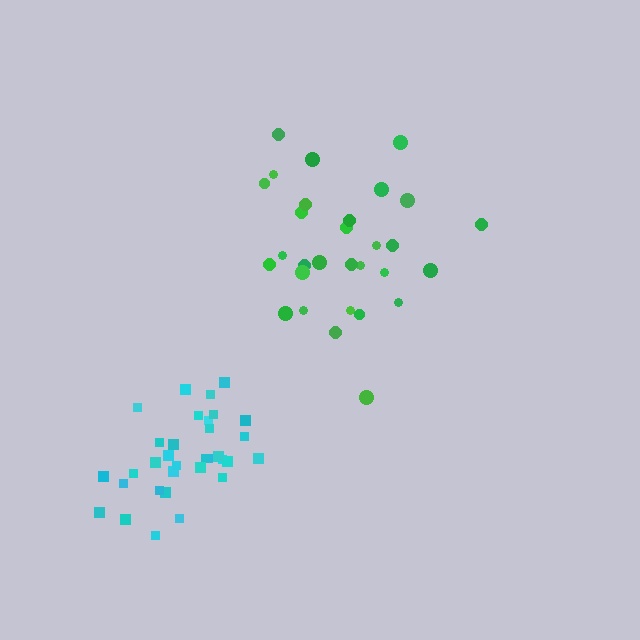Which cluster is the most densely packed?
Cyan.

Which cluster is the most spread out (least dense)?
Green.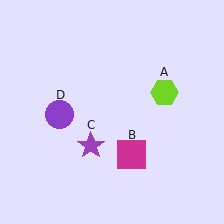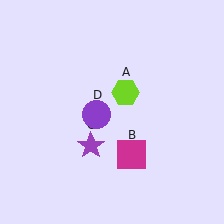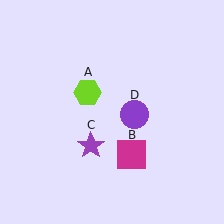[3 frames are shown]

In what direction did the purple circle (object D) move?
The purple circle (object D) moved right.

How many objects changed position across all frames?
2 objects changed position: lime hexagon (object A), purple circle (object D).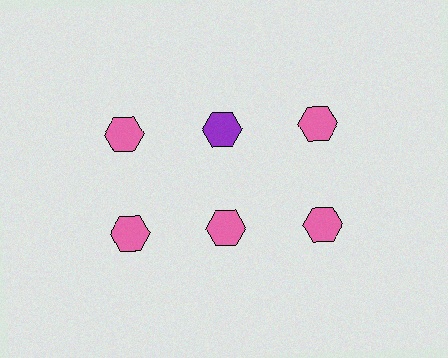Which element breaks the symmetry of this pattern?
The purple hexagon in the top row, second from left column breaks the symmetry. All other shapes are pink hexagons.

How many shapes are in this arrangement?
There are 6 shapes arranged in a grid pattern.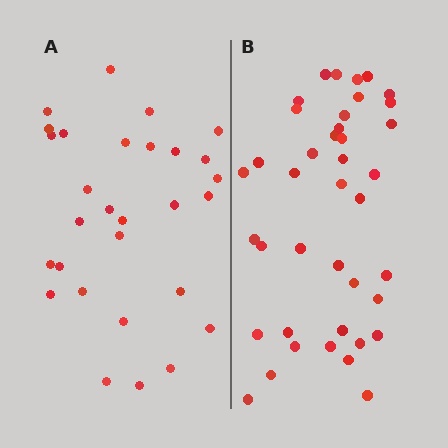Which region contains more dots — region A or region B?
Region B (the right region) has more dots.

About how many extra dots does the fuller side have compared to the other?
Region B has roughly 12 or so more dots than region A.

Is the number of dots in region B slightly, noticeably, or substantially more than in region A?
Region B has noticeably more, but not dramatically so. The ratio is roughly 1.4 to 1.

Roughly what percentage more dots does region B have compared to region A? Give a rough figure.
About 40% more.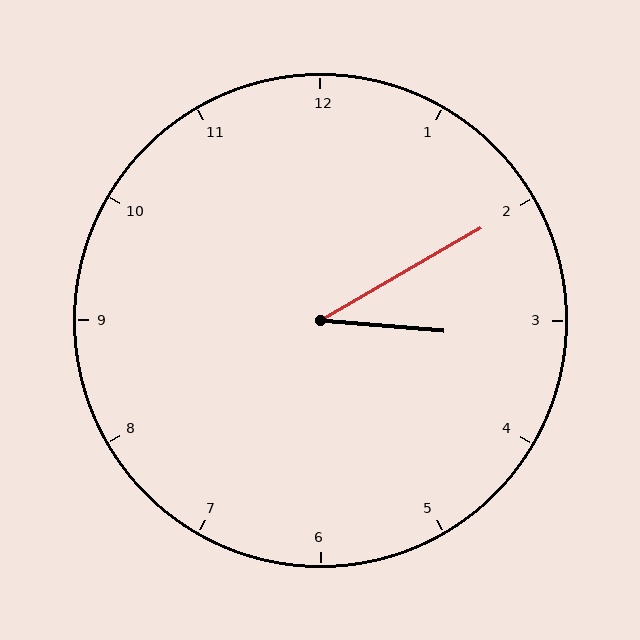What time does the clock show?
3:10.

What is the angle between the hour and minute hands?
Approximately 35 degrees.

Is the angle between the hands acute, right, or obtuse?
It is acute.